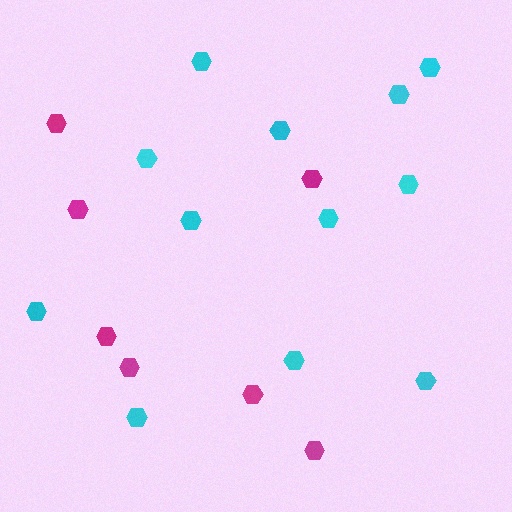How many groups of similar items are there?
There are 2 groups: one group of cyan hexagons (12) and one group of magenta hexagons (7).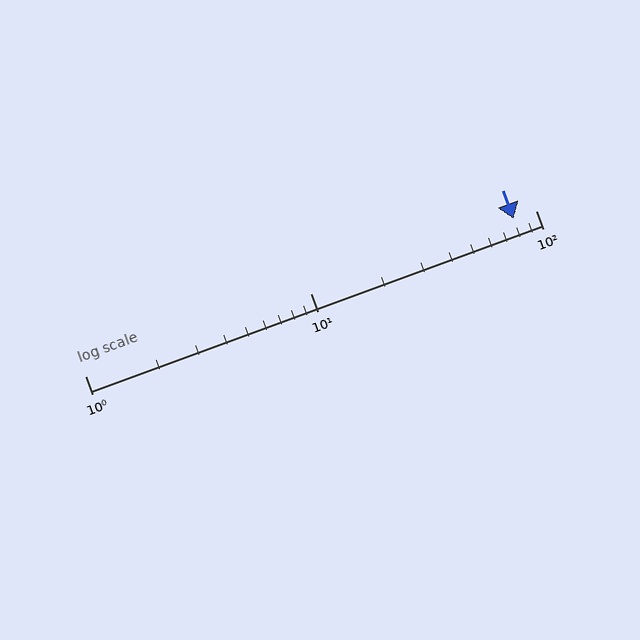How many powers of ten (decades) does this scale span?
The scale spans 2 decades, from 1 to 100.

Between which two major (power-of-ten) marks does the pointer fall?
The pointer is between 10 and 100.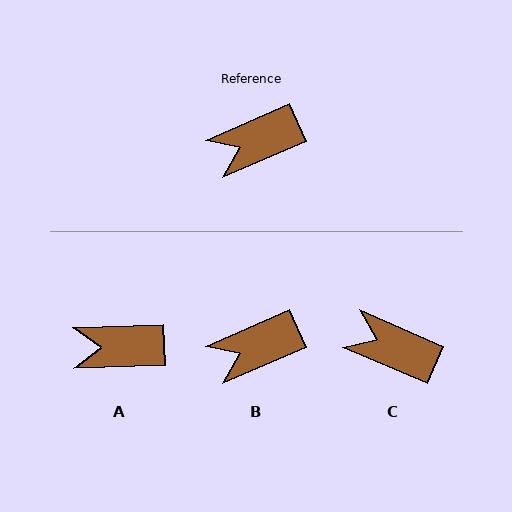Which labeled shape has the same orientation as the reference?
B.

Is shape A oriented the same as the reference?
No, it is off by about 22 degrees.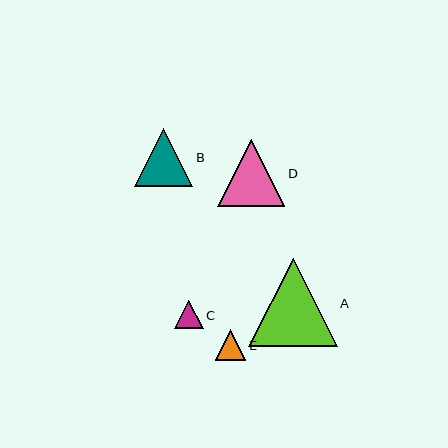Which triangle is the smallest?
Triangle C is the smallest with a size of approximately 29 pixels.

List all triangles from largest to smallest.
From largest to smallest: A, D, B, E, C.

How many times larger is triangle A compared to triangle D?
Triangle A is approximately 1.3 times the size of triangle D.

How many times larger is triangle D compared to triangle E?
Triangle D is approximately 2.2 times the size of triangle E.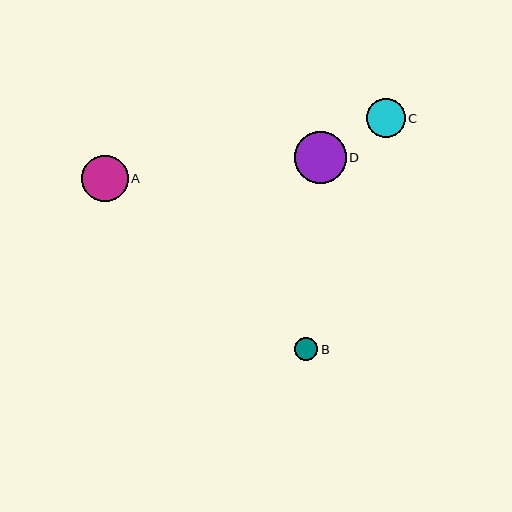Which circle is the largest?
Circle D is the largest with a size of approximately 52 pixels.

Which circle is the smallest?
Circle B is the smallest with a size of approximately 23 pixels.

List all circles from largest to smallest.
From largest to smallest: D, A, C, B.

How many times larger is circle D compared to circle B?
Circle D is approximately 2.3 times the size of circle B.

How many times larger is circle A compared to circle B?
Circle A is approximately 2.0 times the size of circle B.